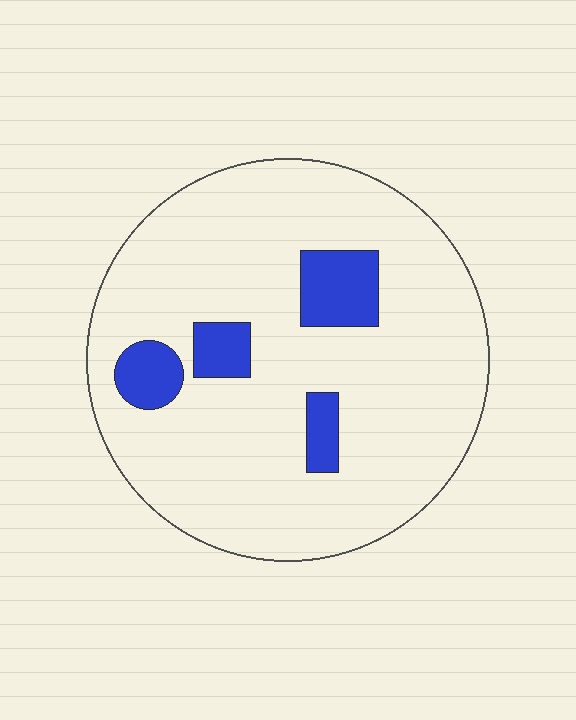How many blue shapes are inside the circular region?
4.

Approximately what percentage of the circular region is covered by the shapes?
Approximately 10%.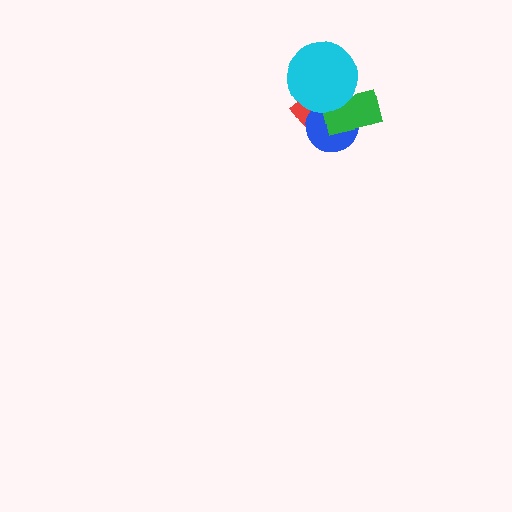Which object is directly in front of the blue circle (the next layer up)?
The green rectangle is directly in front of the blue circle.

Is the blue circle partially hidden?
Yes, it is partially covered by another shape.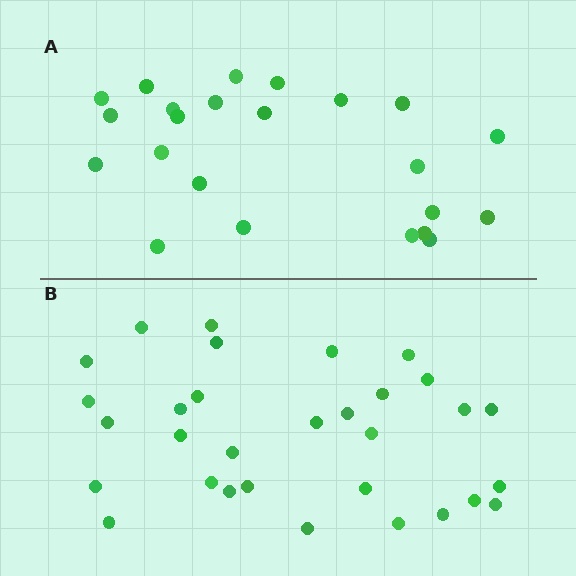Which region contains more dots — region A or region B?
Region B (the bottom region) has more dots.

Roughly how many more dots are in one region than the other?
Region B has roughly 8 or so more dots than region A.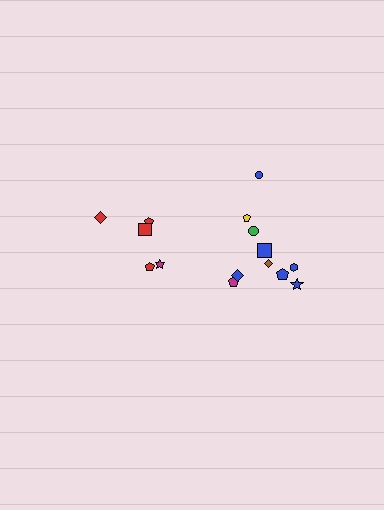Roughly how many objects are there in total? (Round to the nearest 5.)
Roughly 15 objects in total.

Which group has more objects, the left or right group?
The right group.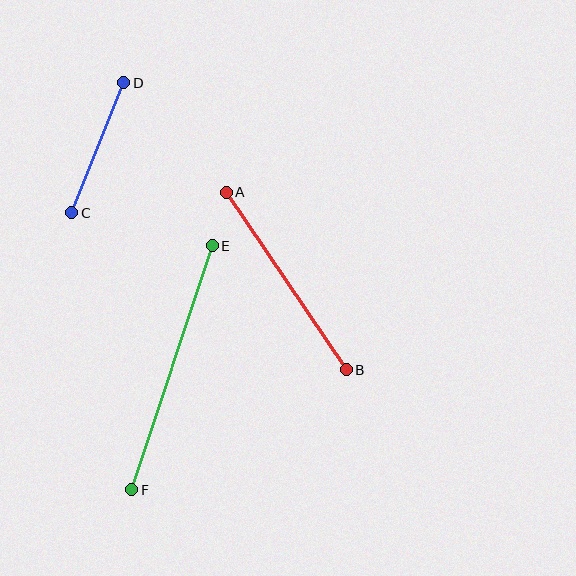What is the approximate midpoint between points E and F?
The midpoint is at approximately (172, 368) pixels.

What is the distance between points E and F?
The distance is approximately 257 pixels.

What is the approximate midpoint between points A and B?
The midpoint is at approximately (286, 281) pixels.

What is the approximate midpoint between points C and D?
The midpoint is at approximately (98, 148) pixels.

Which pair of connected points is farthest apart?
Points E and F are farthest apart.